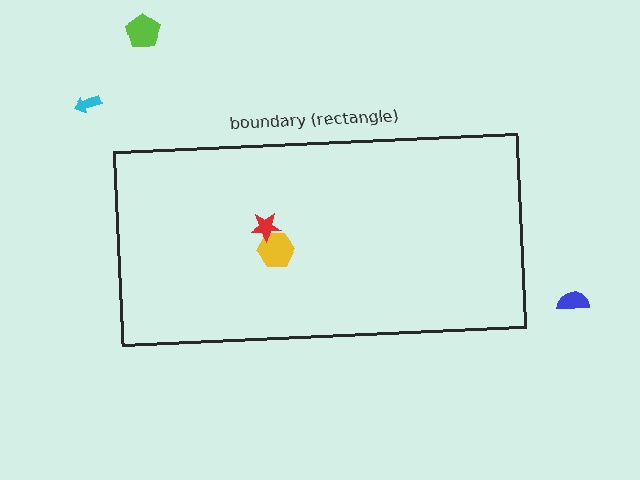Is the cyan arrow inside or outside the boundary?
Outside.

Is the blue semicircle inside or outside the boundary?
Outside.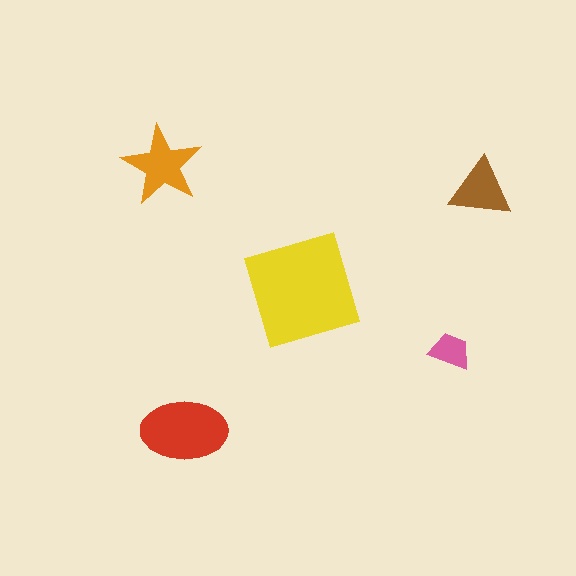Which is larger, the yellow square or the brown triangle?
The yellow square.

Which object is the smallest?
The pink trapezoid.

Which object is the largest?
The yellow square.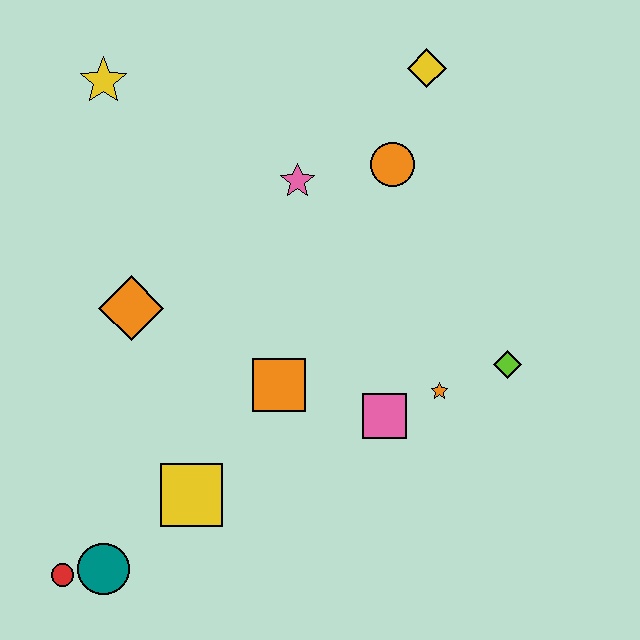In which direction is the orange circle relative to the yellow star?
The orange circle is to the right of the yellow star.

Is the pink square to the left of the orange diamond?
No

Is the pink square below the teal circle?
No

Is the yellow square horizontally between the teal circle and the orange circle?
Yes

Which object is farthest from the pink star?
The red circle is farthest from the pink star.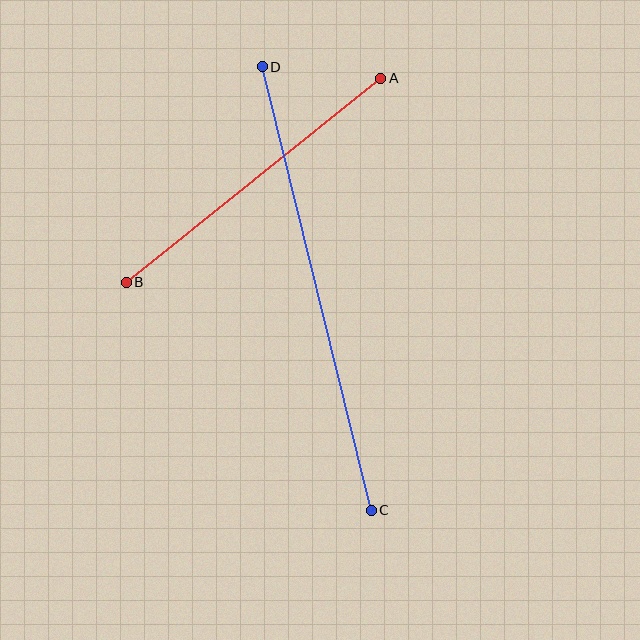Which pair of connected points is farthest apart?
Points C and D are farthest apart.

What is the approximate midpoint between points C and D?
The midpoint is at approximately (317, 288) pixels.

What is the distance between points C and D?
The distance is approximately 456 pixels.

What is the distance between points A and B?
The distance is approximately 326 pixels.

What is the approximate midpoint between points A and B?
The midpoint is at approximately (254, 180) pixels.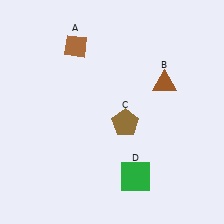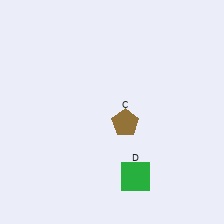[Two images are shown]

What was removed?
The brown triangle (B), the brown diamond (A) were removed in Image 2.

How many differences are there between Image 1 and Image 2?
There are 2 differences between the two images.